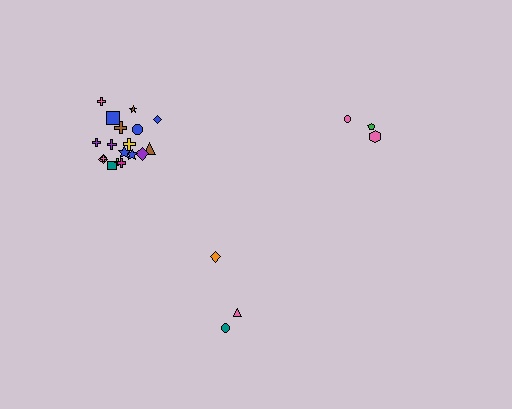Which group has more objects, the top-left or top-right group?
The top-left group.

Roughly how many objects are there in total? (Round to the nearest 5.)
Roughly 25 objects in total.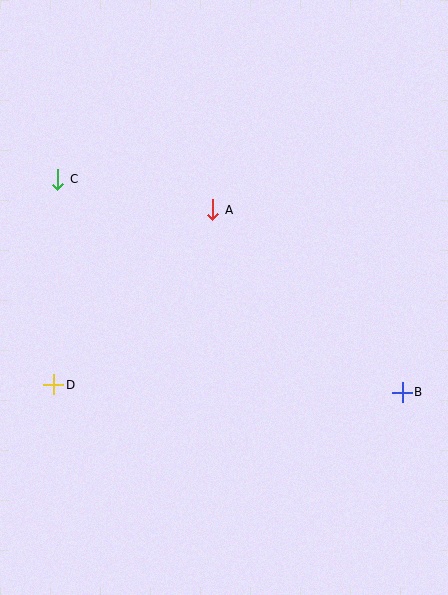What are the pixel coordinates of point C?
Point C is at (58, 179).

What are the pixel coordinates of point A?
Point A is at (213, 210).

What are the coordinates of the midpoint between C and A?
The midpoint between C and A is at (135, 195).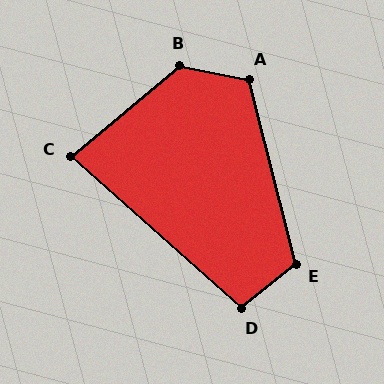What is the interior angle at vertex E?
Approximately 115 degrees (obtuse).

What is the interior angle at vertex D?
Approximately 99 degrees (obtuse).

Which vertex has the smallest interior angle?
C, at approximately 81 degrees.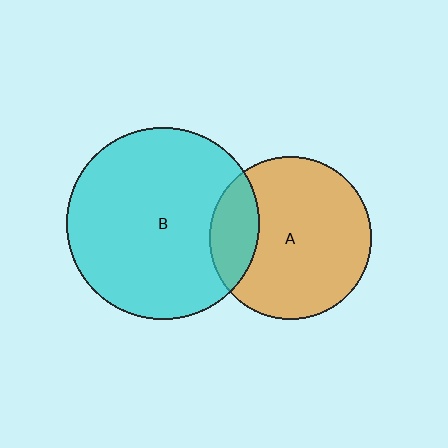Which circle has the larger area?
Circle B (cyan).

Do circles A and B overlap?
Yes.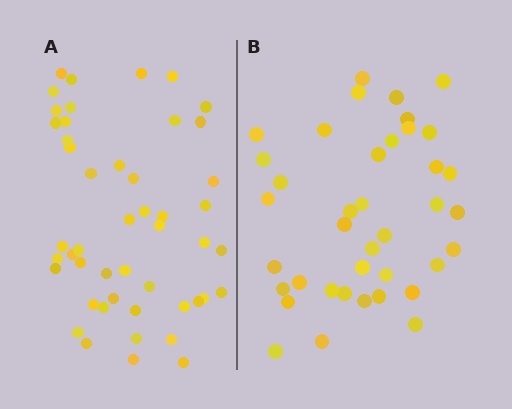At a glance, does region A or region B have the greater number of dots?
Region A (the left region) has more dots.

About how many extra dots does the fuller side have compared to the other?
Region A has roughly 8 or so more dots than region B.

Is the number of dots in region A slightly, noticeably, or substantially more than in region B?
Region A has only slightly more — the two regions are fairly close. The ratio is roughly 1.2 to 1.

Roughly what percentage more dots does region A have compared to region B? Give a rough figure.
About 25% more.